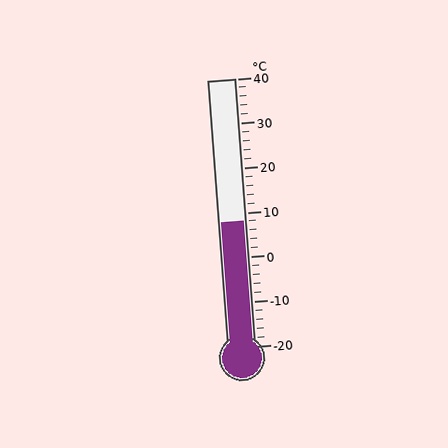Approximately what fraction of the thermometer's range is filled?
The thermometer is filled to approximately 45% of its range.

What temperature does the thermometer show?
The thermometer shows approximately 8°C.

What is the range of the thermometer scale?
The thermometer scale ranges from -20°C to 40°C.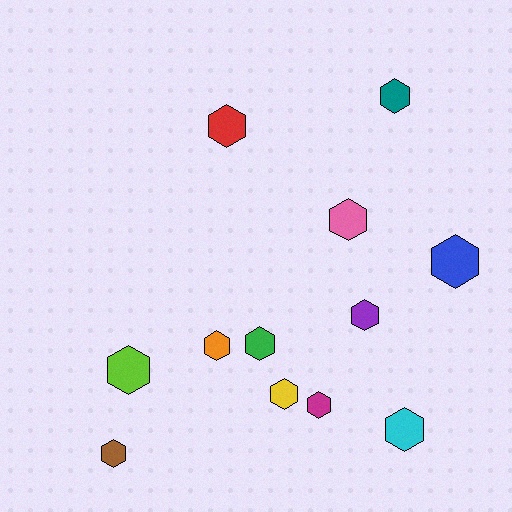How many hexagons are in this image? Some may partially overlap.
There are 12 hexagons.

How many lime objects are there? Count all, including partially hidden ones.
There is 1 lime object.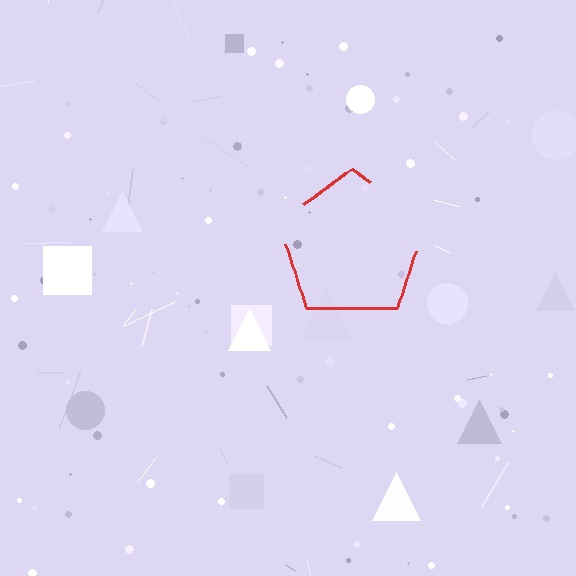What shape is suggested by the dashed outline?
The dashed outline suggests a pentagon.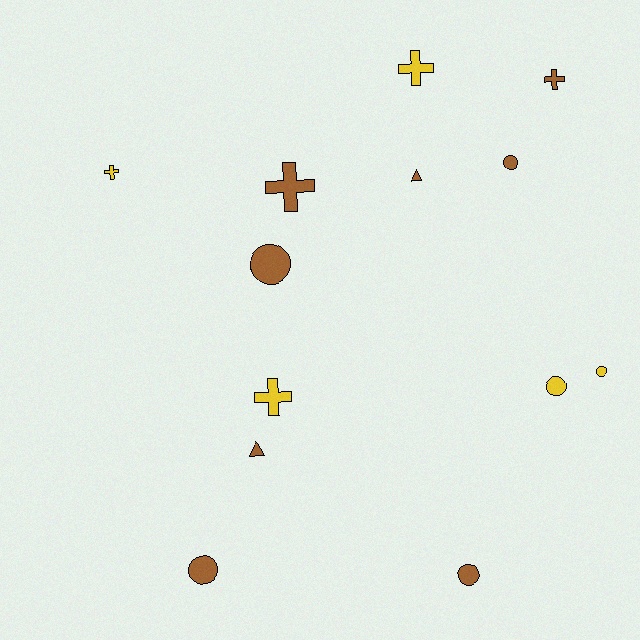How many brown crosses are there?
There are 2 brown crosses.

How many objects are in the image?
There are 13 objects.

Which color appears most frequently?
Brown, with 8 objects.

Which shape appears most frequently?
Circle, with 6 objects.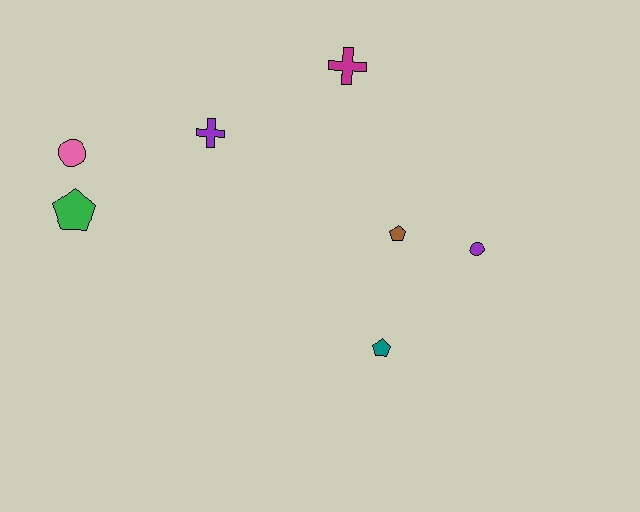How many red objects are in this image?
There are no red objects.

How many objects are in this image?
There are 7 objects.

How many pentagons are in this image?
There are 3 pentagons.